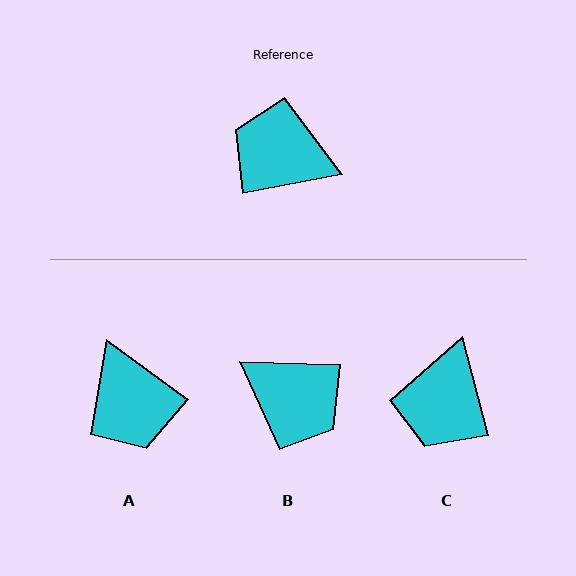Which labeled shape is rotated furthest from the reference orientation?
B, about 167 degrees away.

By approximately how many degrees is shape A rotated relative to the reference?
Approximately 133 degrees counter-clockwise.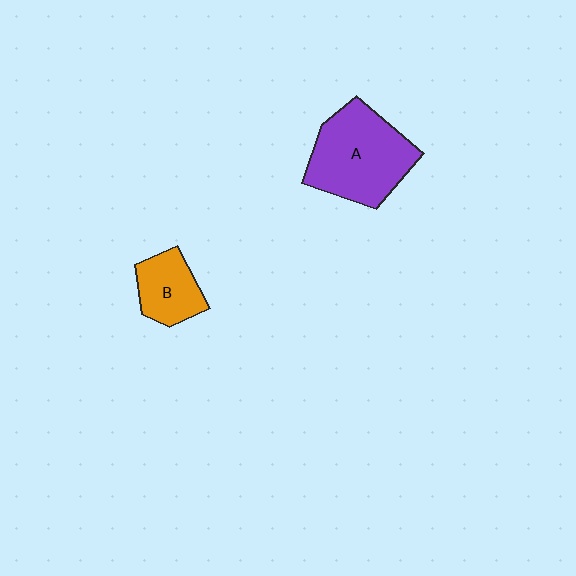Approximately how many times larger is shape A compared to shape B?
Approximately 2.0 times.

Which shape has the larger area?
Shape A (purple).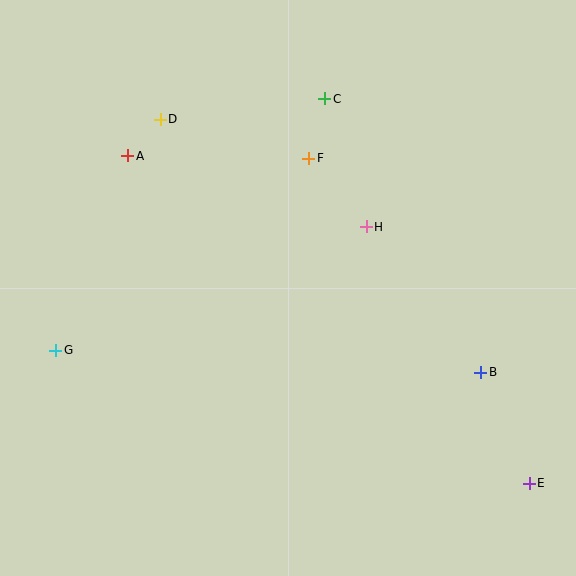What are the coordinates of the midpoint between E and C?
The midpoint between E and C is at (427, 291).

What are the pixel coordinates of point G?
Point G is at (56, 350).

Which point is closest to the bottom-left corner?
Point G is closest to the bottom-left corner.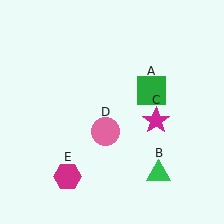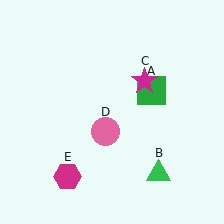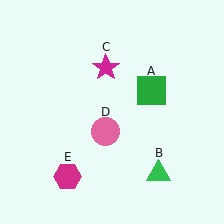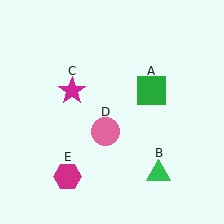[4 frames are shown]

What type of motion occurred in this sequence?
The magenta star (object C) rotated counterclockwise around the center of the scene.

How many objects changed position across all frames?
1 object changed position: magenta star (object C).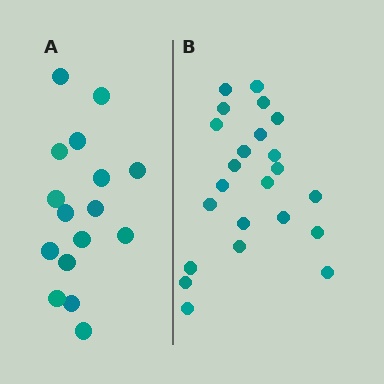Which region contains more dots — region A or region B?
Region B (the right region) has more dots.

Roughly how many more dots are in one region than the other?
Region B has roughly 8 or so more dots than region A.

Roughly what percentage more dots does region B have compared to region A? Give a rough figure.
About 45% more.